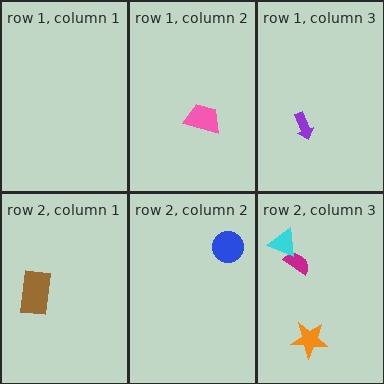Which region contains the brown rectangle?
The row 2, column 1 region.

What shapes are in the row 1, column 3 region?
The purple arrow.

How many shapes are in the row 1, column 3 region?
1.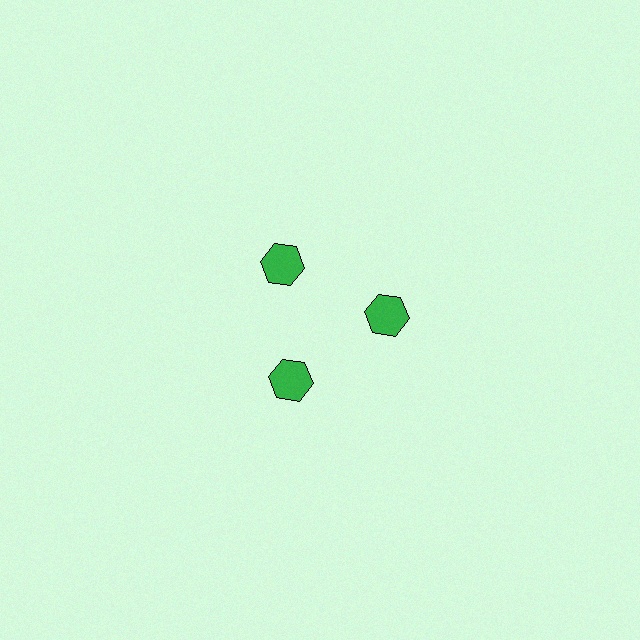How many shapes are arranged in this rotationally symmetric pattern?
There are 3 shapes, arranged in 3 groups of 1.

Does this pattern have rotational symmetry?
Yes, this pattern has 3-fold rotational symmetry. It looks the same after rotating 120 degrees around the center.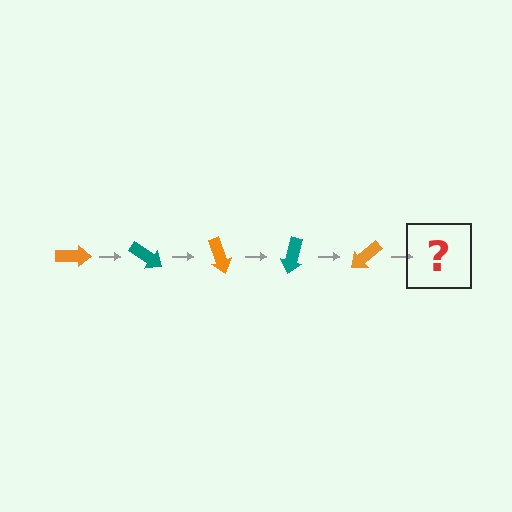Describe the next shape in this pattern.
It should be a teal arrow, rotated 175 degrees from the start.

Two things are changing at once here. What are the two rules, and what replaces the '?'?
The two rules are that it rotates 35 degrees each step and the color cycles through orange and teal. The '?' should be a teal arrow, rotated 175 degrees from the start.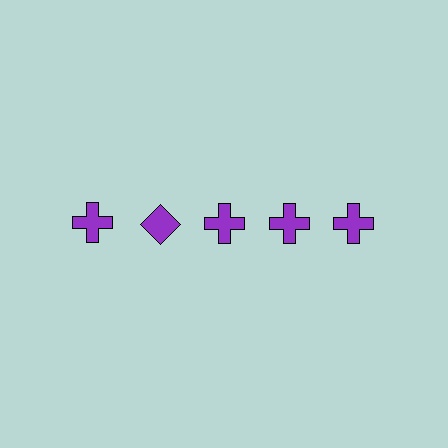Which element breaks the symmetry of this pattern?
The purple diamond in the top row, second from left column breaks the symmetry. All other shapes are purple crosses.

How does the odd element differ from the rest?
It has a different shape: diamond instead of cross.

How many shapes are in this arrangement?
There are 5 shapes arranged in a grid pattern.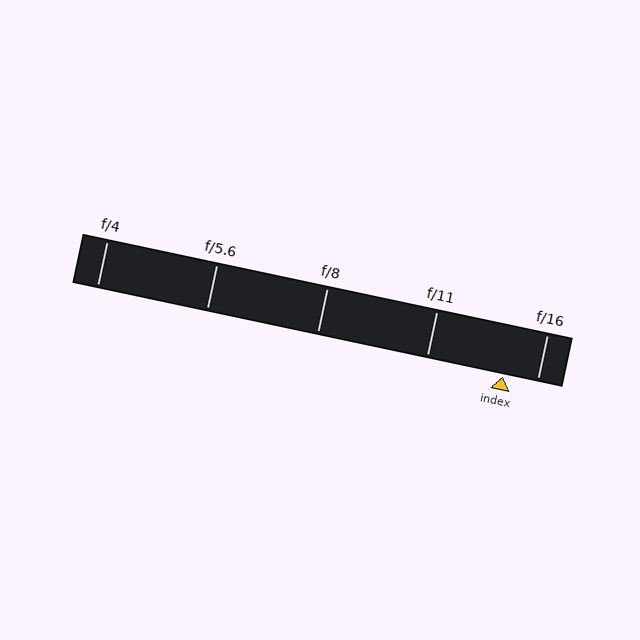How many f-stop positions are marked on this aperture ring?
There are 5 f-stop positions marked.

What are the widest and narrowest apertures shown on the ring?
The widest aperture shown is f/4 and the narrowest is f/16.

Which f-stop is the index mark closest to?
The index mark is closest to f/16.